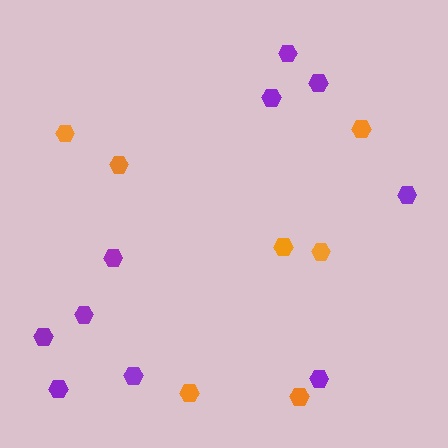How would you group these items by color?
There are 2 groups: one group of orange hexagons (7) and one group of purple hexagons (10).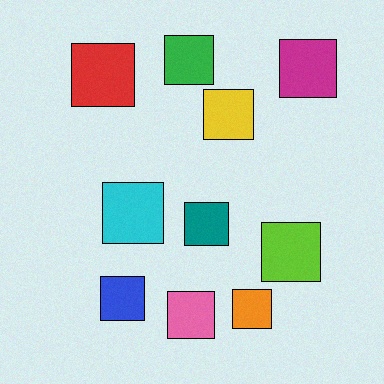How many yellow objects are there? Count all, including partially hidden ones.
There is 1 yellow object.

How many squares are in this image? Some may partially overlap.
There are 10 squares.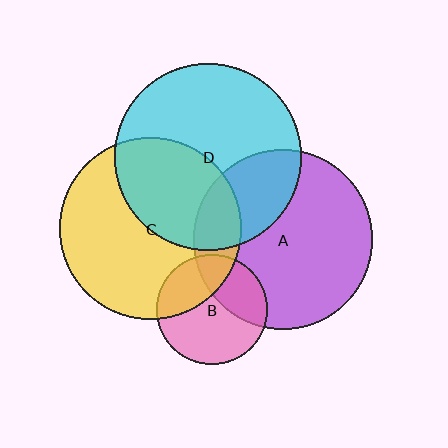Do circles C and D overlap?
Yes.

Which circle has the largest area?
Circle D (cyan).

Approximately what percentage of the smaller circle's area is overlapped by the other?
Approximately 40%.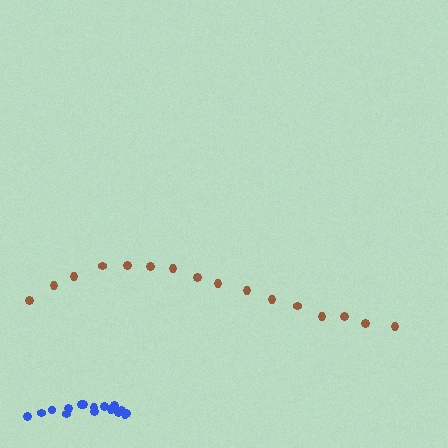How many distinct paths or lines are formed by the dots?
There are 2 distinct paths.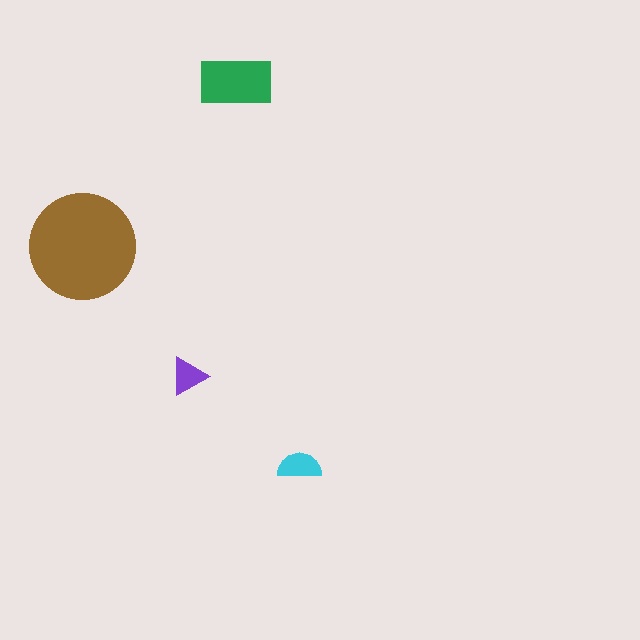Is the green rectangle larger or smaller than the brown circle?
Smaller.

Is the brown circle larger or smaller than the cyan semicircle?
Larger.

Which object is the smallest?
The purple triangle.